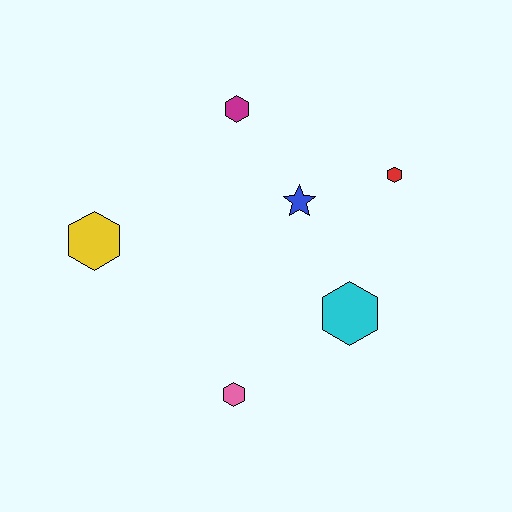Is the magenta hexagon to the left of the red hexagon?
Yes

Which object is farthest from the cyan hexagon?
The yellow hexagon is farthest from the cyan hexagon.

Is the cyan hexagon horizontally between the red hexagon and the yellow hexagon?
Yes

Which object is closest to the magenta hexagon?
The blue star is closest to the magenta hexagon.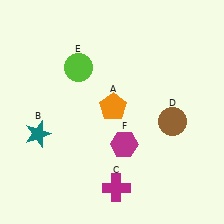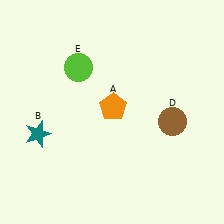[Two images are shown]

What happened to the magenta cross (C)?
The magenta cross (C) was removed in Image 2. It was in the bottom-right area of Image 1.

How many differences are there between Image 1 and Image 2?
There are 2 differences between the two images.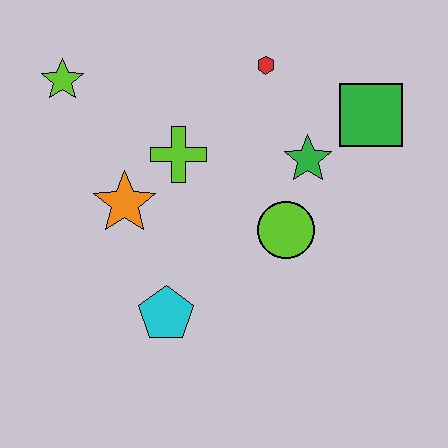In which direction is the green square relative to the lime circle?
The green square is above the lime circle.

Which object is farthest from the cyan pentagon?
The green square is farthest from the cyan pentagon.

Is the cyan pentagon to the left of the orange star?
No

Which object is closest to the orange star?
The lime cross is closest to the orange star.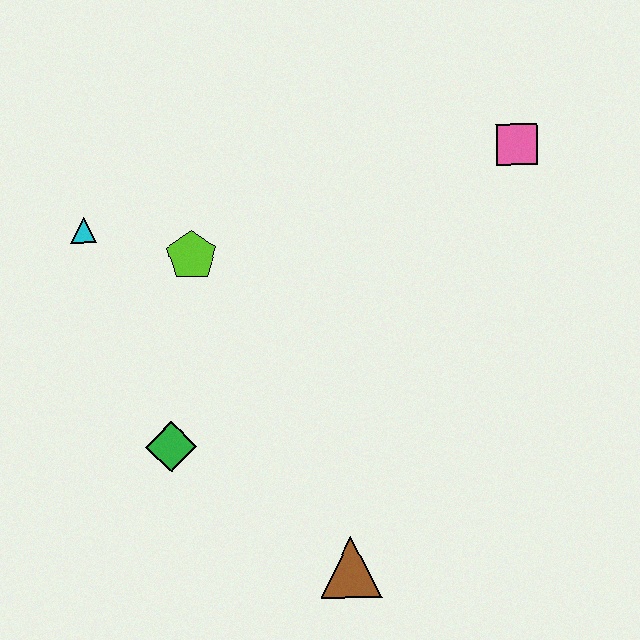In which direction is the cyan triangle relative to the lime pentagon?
The cyan triangle is to the left of the lime pentagon.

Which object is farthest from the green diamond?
The pink square is farthest from the green diamond.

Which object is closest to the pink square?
The lime pentagon is closest to the pink square.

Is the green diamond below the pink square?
Yes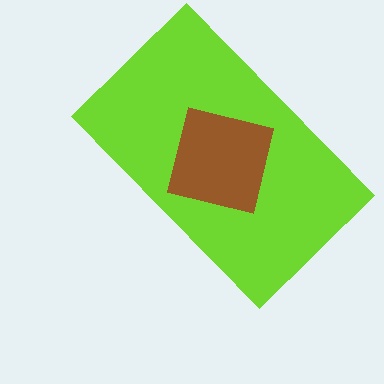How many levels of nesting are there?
2.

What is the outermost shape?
The lime rectangle.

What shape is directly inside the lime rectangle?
The brown square.